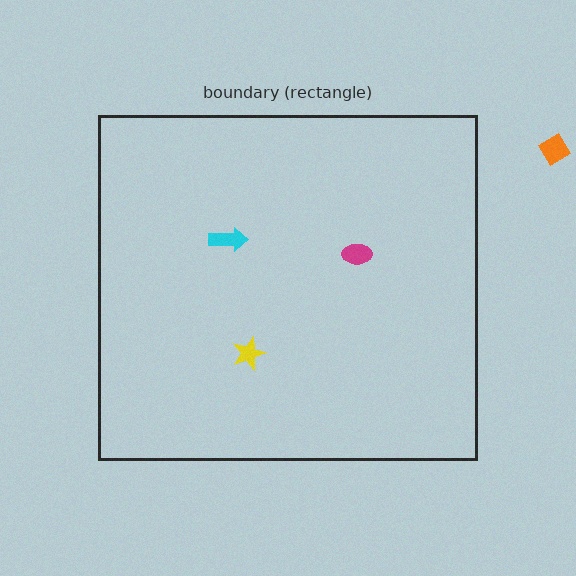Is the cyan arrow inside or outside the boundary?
Inside.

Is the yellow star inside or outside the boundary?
Inside.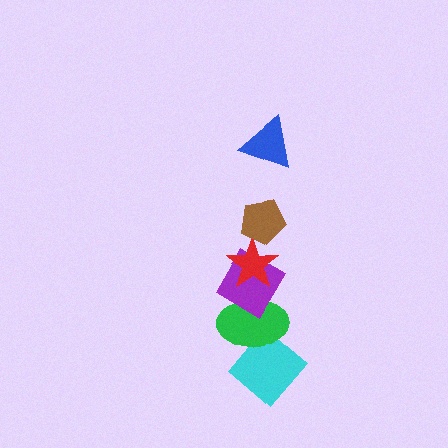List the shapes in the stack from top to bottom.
From top to bottom: the blue triangle, the brown pentagon, the red star, the purple diamond, the green ellipse, the cyan diamond.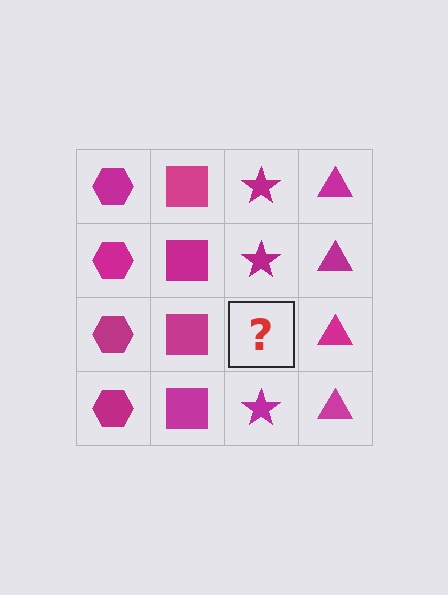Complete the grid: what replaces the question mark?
The question mark should be replaced with a magenta star.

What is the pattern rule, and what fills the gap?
The rule is that each column has a consistent shape. The gap should be filled with a magenta star.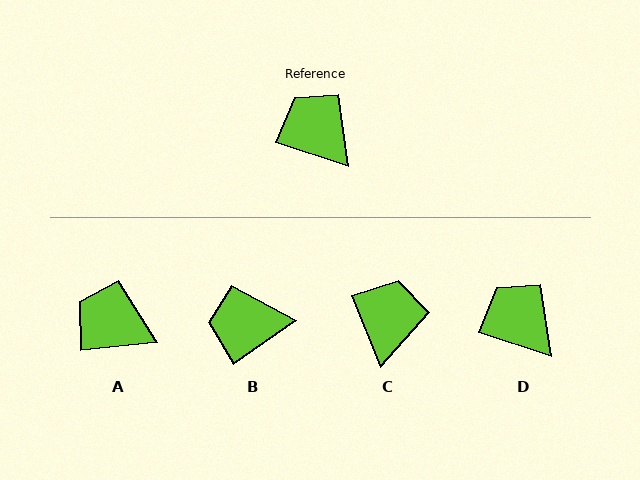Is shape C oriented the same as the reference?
No, it is off by about 50 degrees.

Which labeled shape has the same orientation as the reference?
D.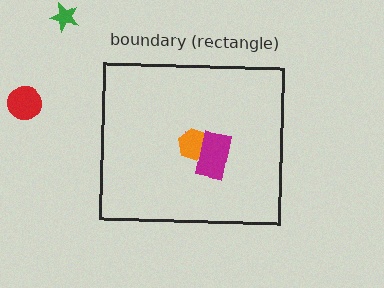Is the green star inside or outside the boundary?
Outside.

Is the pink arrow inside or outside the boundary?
Inside.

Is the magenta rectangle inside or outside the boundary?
Inside.